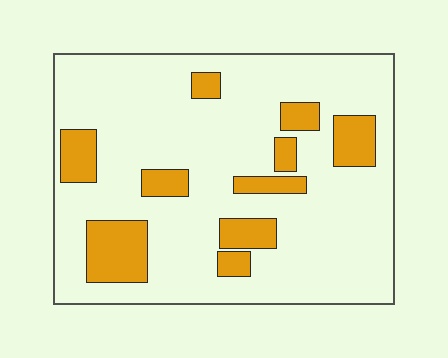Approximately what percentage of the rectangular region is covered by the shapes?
Approximately 20%.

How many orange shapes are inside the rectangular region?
10.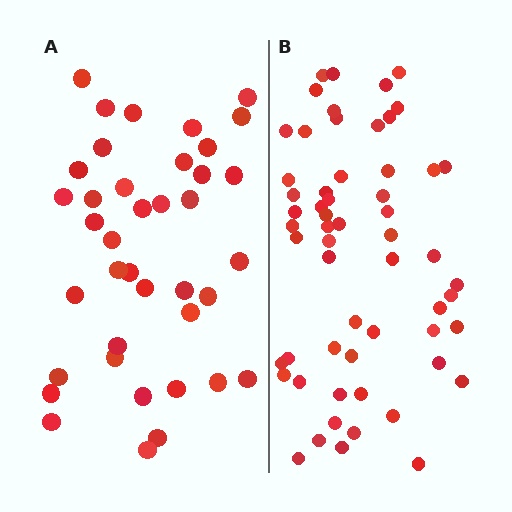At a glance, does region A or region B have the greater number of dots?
Region B (the right region) has more dots.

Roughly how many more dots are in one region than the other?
Region B has approximately 20 more dots than region A.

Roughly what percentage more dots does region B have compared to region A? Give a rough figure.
About 50% more.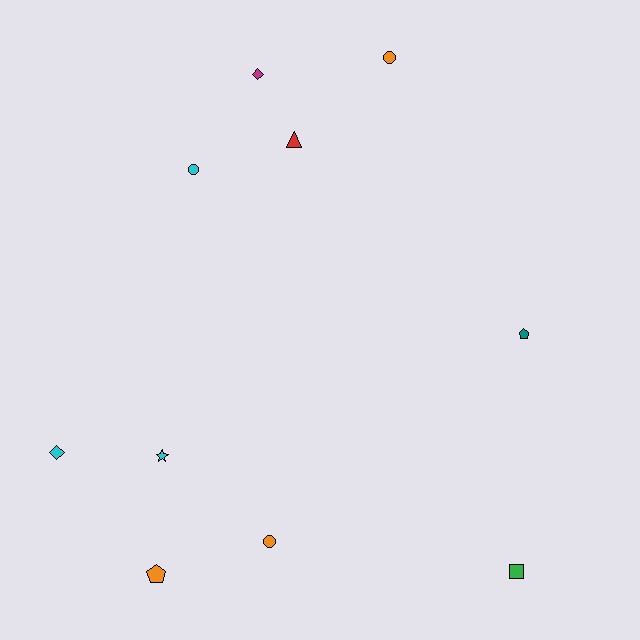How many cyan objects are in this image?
There are 3 cyan objects.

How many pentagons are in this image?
There are 2 pentagons.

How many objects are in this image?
There are 10 objects.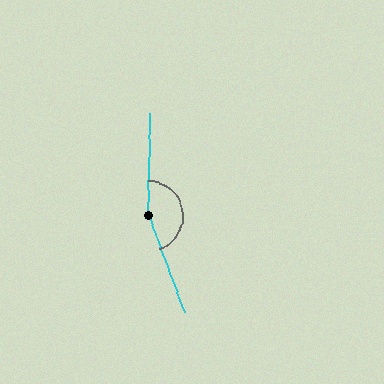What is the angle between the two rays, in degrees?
Approximately 158 degrees.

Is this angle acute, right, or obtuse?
It is obtuse.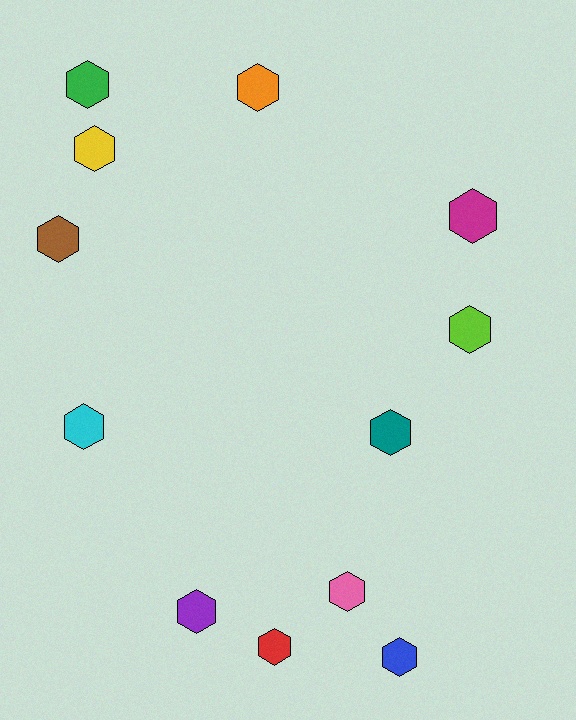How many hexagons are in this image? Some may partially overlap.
There are 12 hexagons.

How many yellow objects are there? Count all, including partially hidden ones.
There is 1 yellow object.